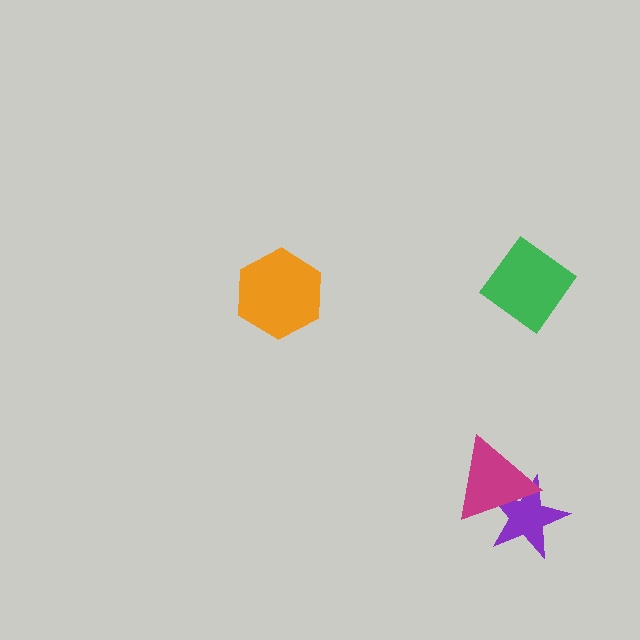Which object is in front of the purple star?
The magenta triangle is in front of the purple star.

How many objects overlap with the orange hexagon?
0 objects overlap with the orange hexagon.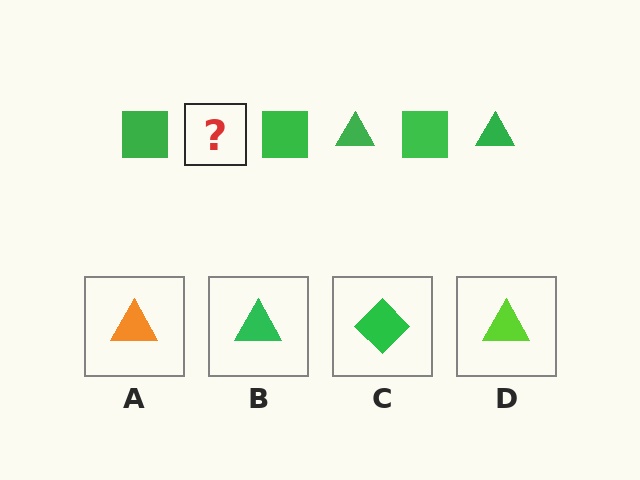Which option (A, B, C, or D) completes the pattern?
B.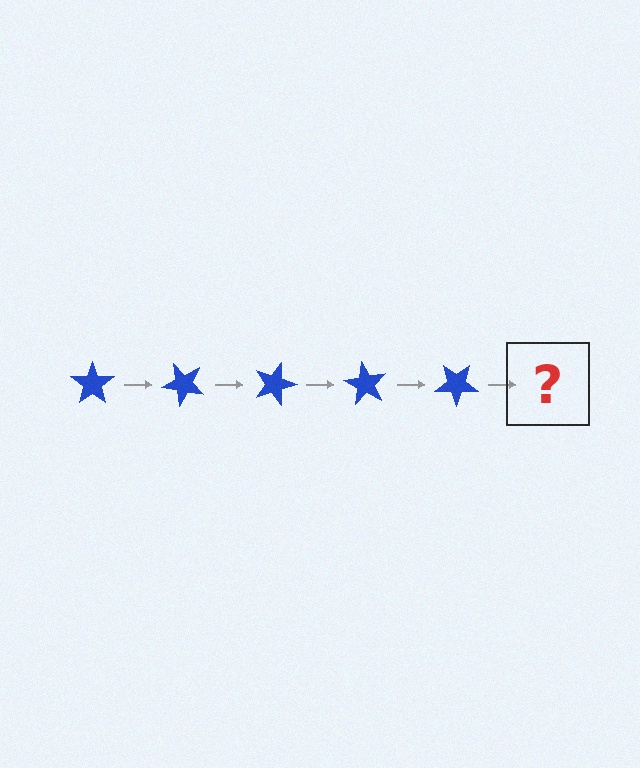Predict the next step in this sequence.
The next step is a blue star rotated 225 degrees.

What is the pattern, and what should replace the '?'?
The pattern is that the star rotates 45 degrees each step. The '?' should be a blue star rotated 225 degrees.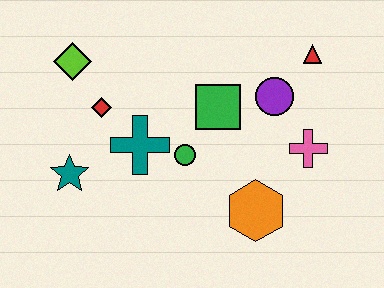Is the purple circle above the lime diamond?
No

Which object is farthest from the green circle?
The red triangle is farthest from the green circle.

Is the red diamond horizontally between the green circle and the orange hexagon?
No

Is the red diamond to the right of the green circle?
No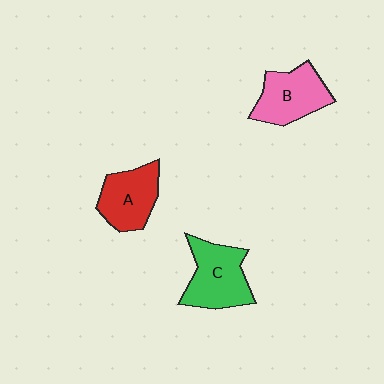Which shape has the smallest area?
Shape A (red).